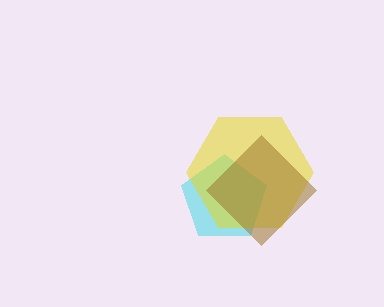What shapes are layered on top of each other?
The layered shapes are: a cyan pentagon, a yellow hexagon, a brown diamond.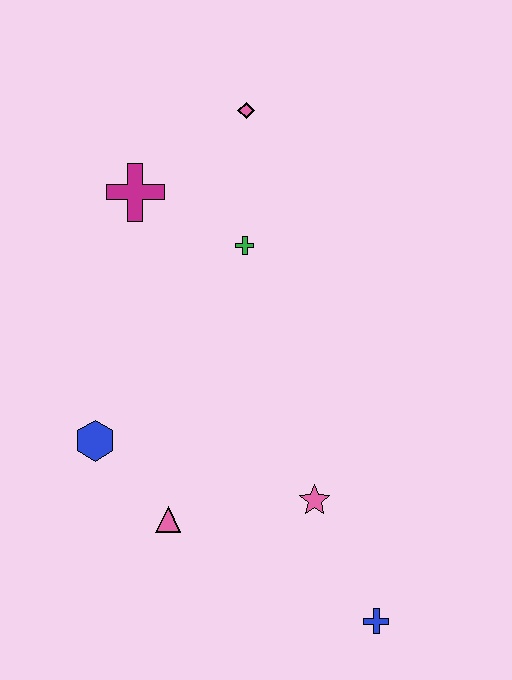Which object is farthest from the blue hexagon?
The pink diamond is farthest from the blue hexagon.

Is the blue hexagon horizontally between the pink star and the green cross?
No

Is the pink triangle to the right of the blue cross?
No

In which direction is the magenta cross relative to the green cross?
The magenta cross is to the left of the green cross.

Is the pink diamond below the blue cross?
No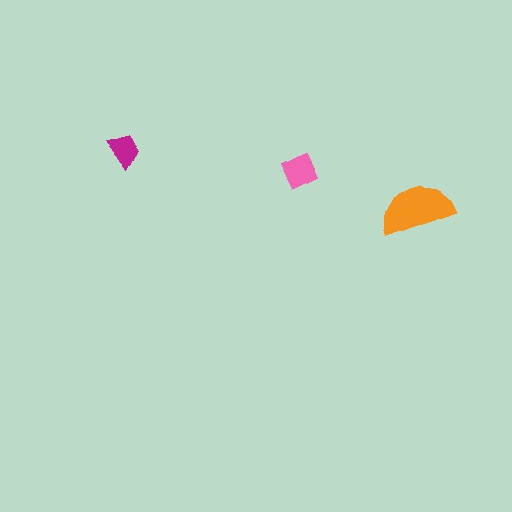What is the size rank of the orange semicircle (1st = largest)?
1st.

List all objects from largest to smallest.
The orange semicircle, the pink diamond, the magenta trapezoid.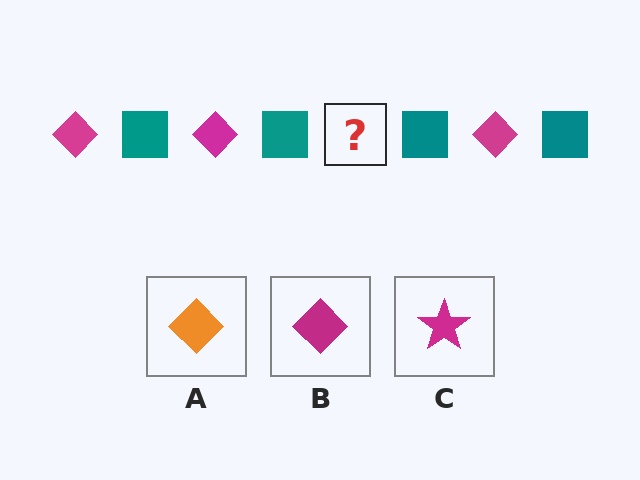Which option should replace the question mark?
Option B.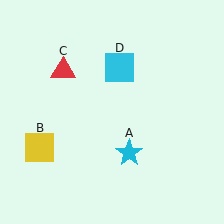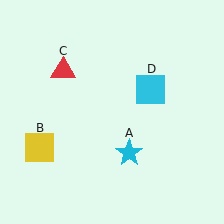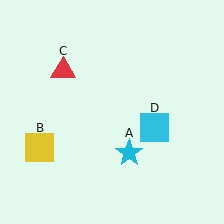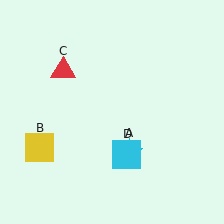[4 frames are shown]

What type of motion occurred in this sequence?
The cyan square (object D) rotated clockwise around the center of the scene.